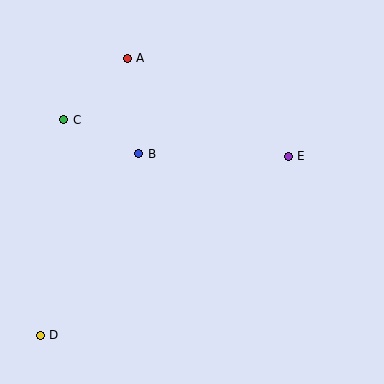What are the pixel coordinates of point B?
Point B is at (139, 154).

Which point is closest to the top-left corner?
Point C is closest to the top-left corner.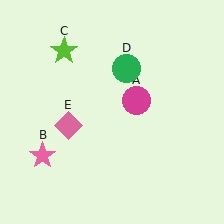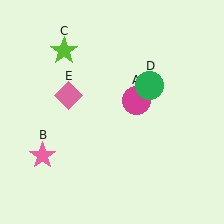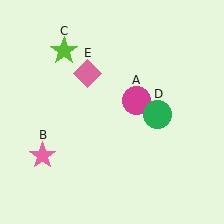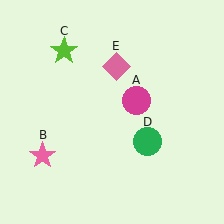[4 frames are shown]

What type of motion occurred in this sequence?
The green circle (object D), pink diamond (object E) rotated clockwise around the center of the scene.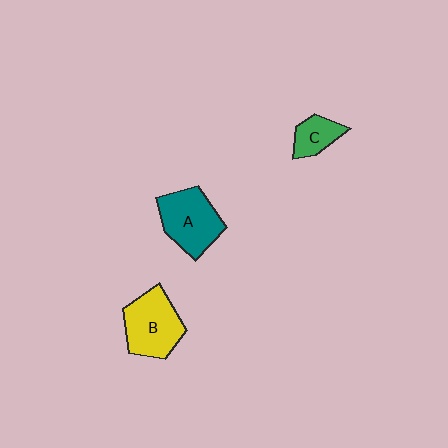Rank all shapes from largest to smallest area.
From largest to smallest: B (yellow), A (teal), C (green).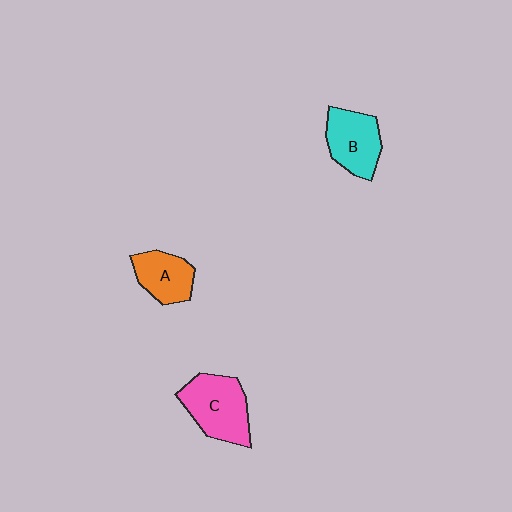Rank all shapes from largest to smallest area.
From largest to smallest: C (pink), B (cyan), A (orange).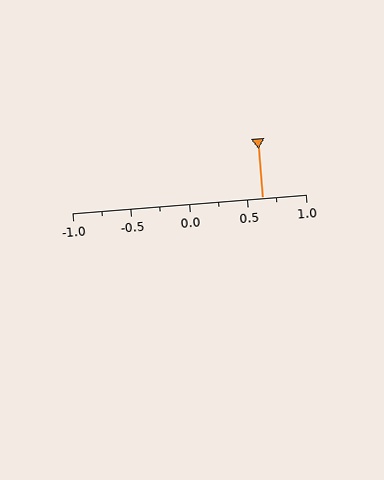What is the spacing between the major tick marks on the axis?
The major ticks are spaced 0.5 apart.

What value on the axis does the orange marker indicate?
The marker indicates approximately 0.62.